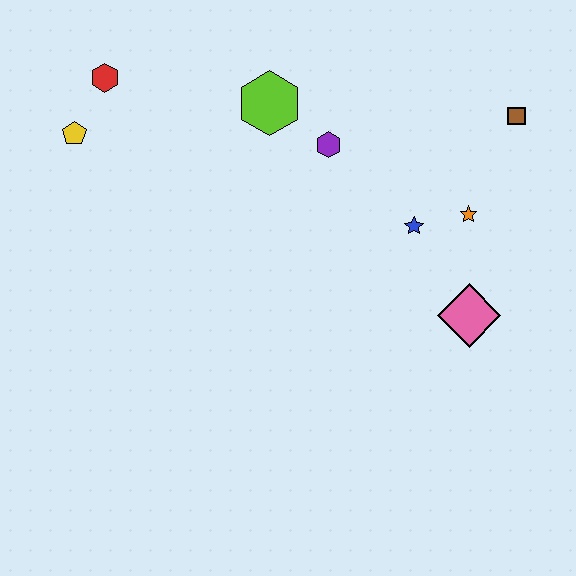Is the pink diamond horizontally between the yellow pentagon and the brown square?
Yes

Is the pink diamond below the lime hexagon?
Yes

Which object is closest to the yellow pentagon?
The red hexagon is closest to the yellow pentagon.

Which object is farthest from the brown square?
The yellow pentagon is farthest from the brown square.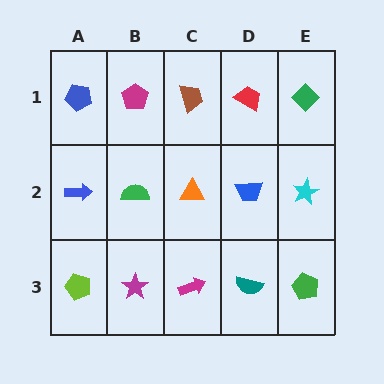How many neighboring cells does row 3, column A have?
2.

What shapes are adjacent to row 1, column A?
A blue arrow (row 2, column A), a magenta pentagon (row 1, column B).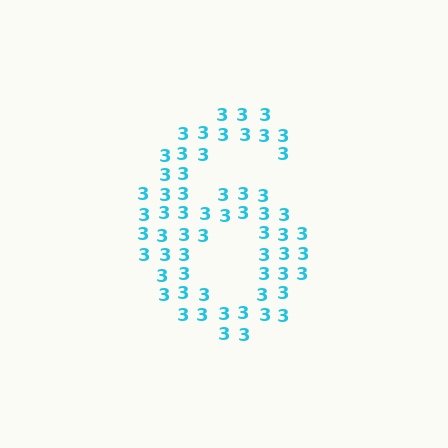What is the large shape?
The large shape is the digit 6.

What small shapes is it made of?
It is made of small digit 3's.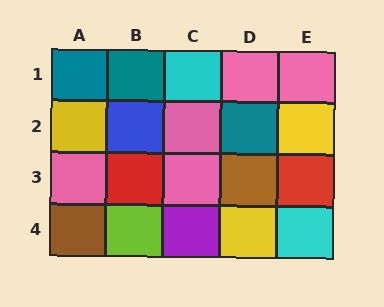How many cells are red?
2 cells are red.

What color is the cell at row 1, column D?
Pink.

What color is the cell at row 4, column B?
Lime.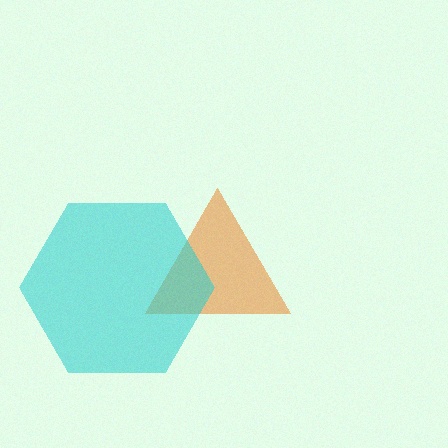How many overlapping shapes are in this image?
There are 2 overlapping shapes in the image.